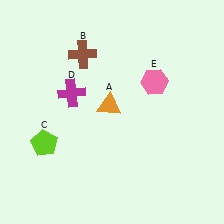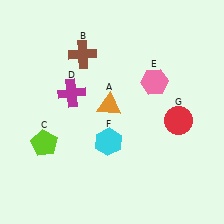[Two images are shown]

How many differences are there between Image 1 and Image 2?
There are 2 differences between the two images.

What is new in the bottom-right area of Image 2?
A red circle (G) was added in the bottom-right area of Image 2.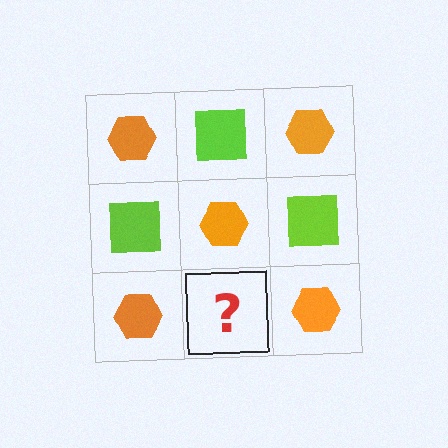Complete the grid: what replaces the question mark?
The question mark should be replaced with a lime square.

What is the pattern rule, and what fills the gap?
The rule is that it alternates orange hexagon and lime square in a checkerboard pattern. The gap should be filled with a lime square.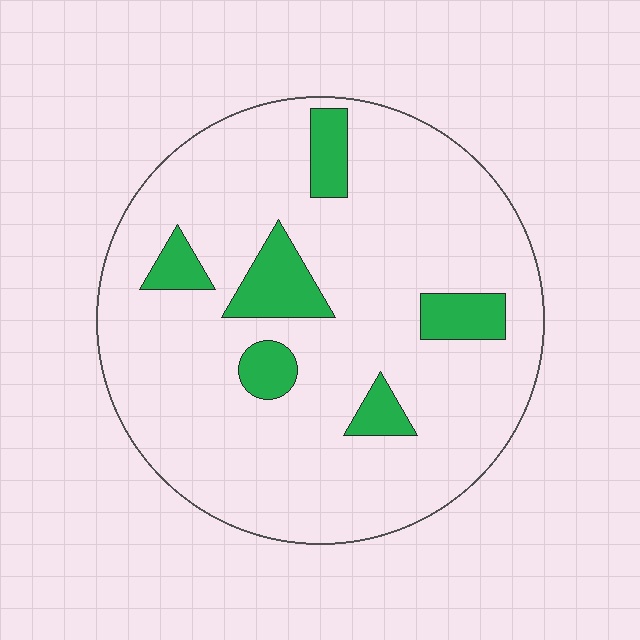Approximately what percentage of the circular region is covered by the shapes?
Approximately 15%.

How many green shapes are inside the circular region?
6.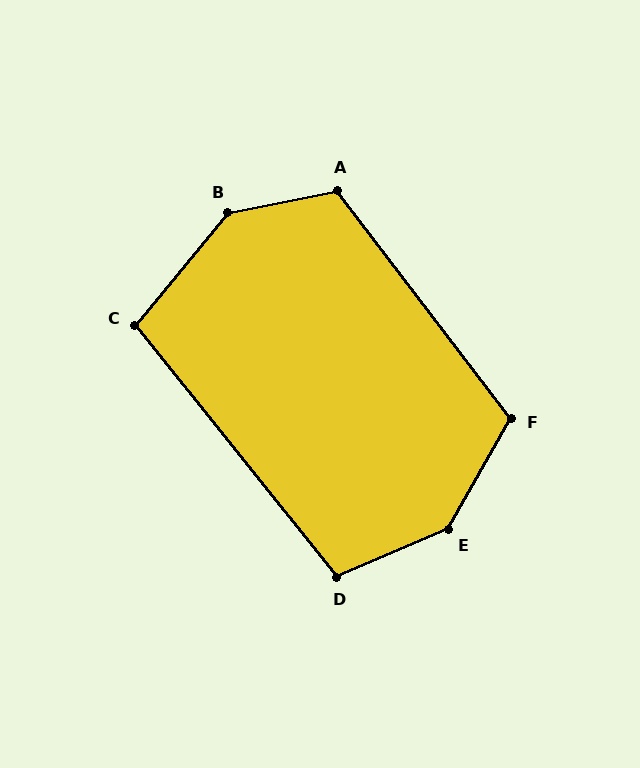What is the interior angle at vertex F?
Approximately 113 degrees (obtuse).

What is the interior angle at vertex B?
Approximately 141 degrees (obtuse).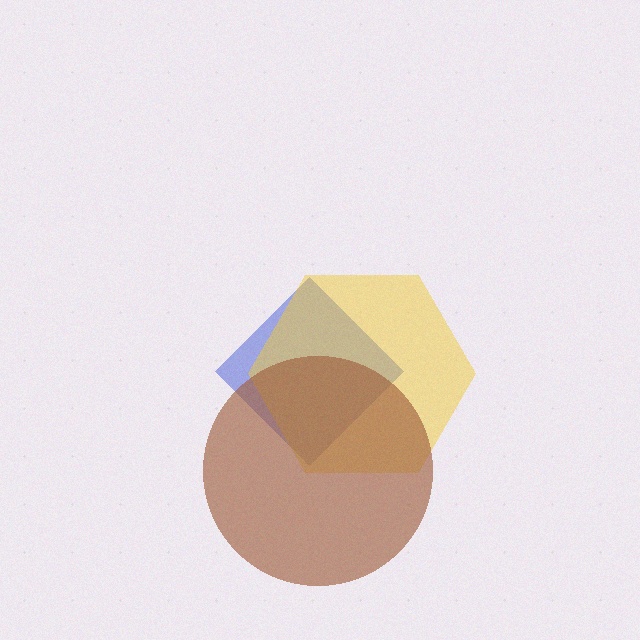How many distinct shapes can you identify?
There are 3 distinct shapes: a blue diamond, a yellow hexagon, a brown circle.